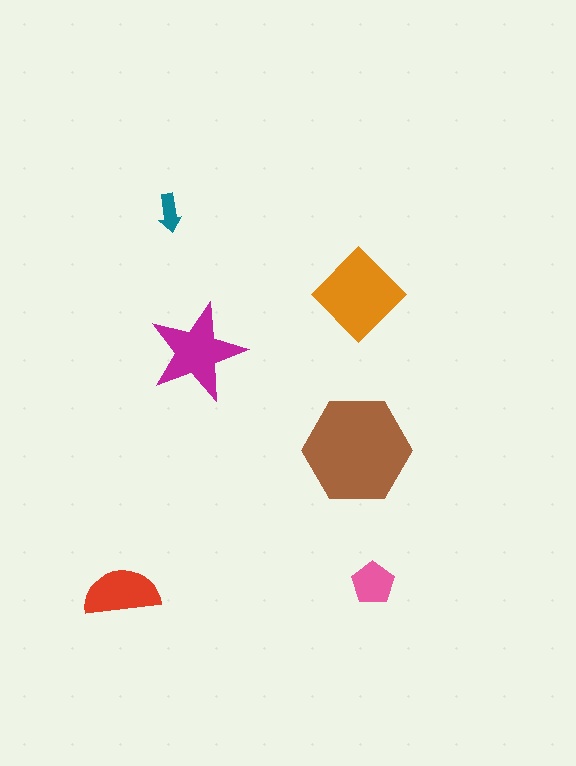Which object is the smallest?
The teal arrow.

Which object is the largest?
The brown hexagon.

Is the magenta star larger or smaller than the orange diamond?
Smaller.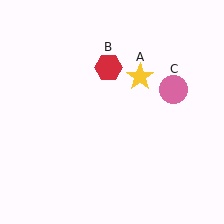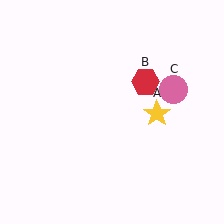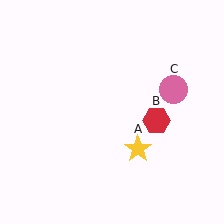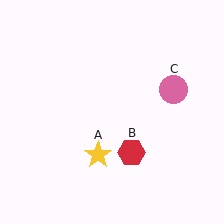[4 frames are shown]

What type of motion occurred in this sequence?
The yellow star (object A), red hexagon (object B) rotated clockwise around the center of the scene.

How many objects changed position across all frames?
2 objects changed position: yellow star (object A), red hexagon (object B).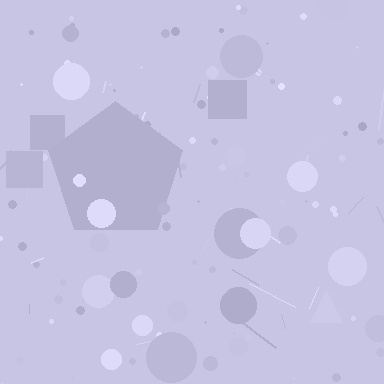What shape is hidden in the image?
A pentagon is hidden in the image.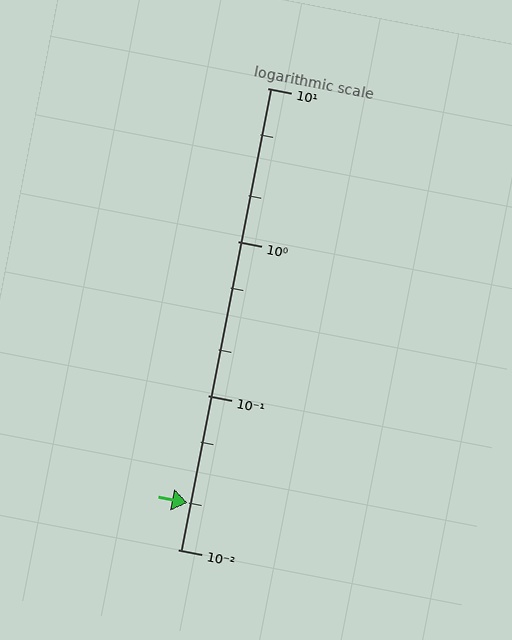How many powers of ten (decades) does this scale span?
The scale spans 3 decades, from 0.01 to 10.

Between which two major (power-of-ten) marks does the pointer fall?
The pointer is between 0.01 and 0.1.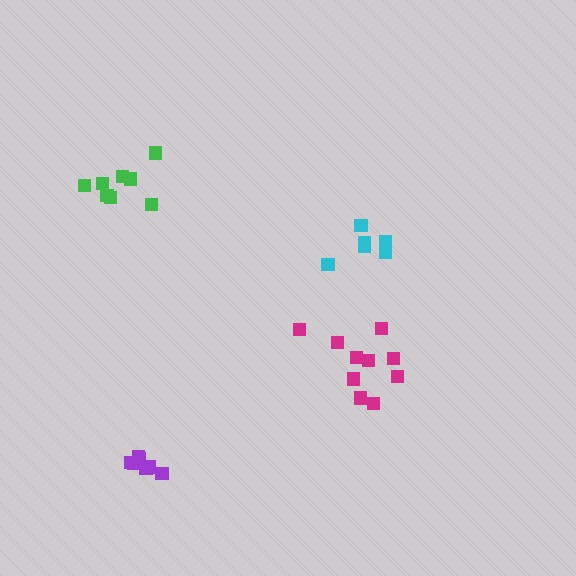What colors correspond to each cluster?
The clusters are colored: purple, cyan, magenta, green.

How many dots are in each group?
Group 1: 7 dots, Group 2: 6 dots, Group 3: 10 dots, Group 4: 8 dots (31 total).